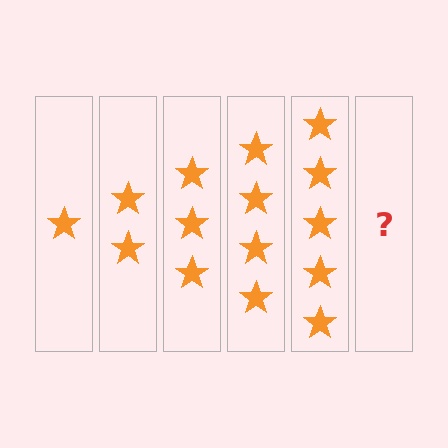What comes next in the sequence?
The next element should be 6 stars.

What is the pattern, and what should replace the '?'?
The pattern is that each step adds one more star. The '?' should be 6 stars.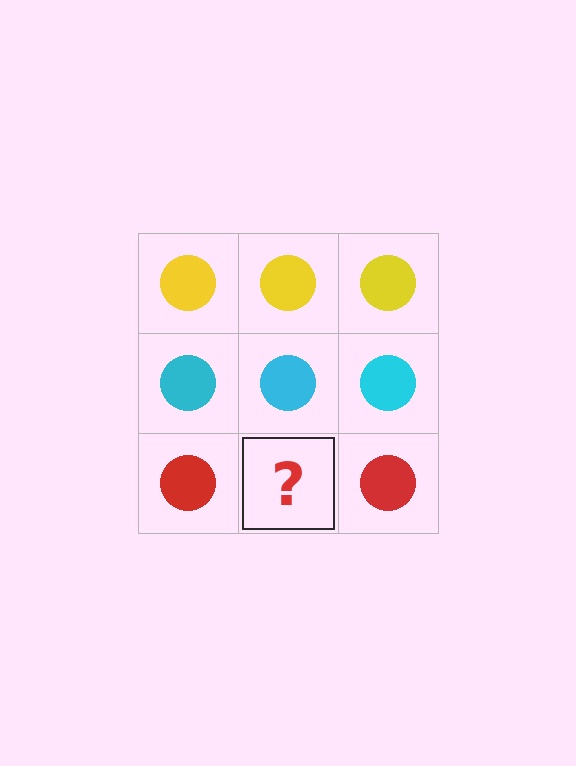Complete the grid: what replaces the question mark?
The question mark should be replaced with a red circle.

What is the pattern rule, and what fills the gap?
The rule is that each row has a consistent color. The gap should be filled with a red circle.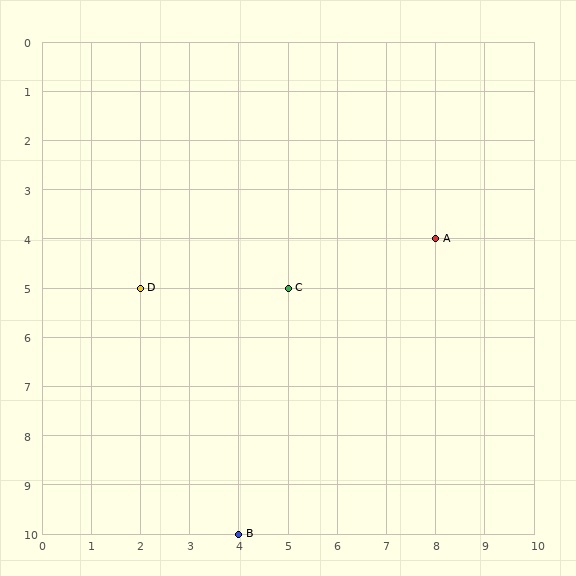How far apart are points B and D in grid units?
Points B and D are 2 columns and 5 rows apart (about 5.4 grid units diagonally).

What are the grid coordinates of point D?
Point D is at grid coordinates (2, 5).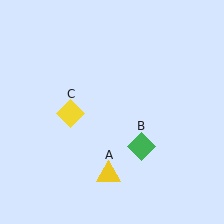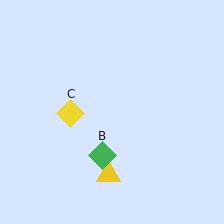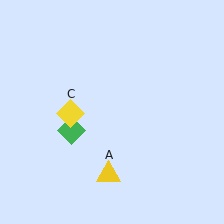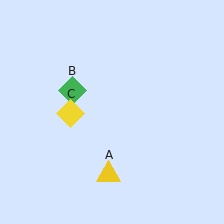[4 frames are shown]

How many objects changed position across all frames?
1 object changed position: green diamond (object B).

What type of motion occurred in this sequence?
The green diamond (object B) rotated clockwise around the center of the scene.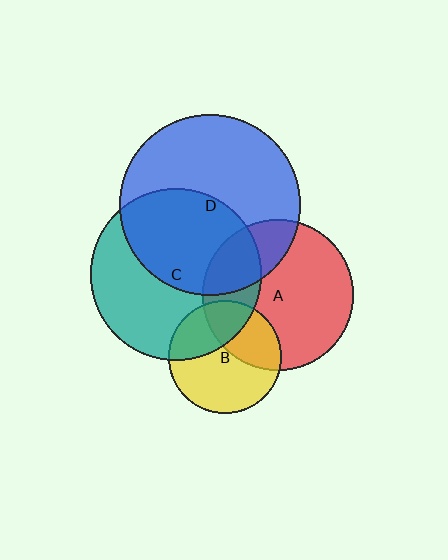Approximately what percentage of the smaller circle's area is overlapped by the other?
Approximately 35%.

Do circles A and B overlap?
Yes.